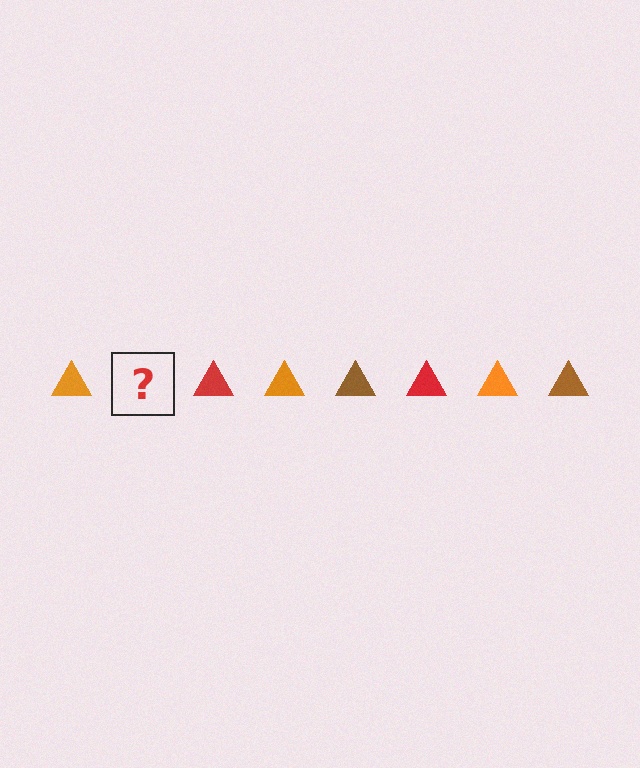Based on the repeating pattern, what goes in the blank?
The blank should be a brown triangle.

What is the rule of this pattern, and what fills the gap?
The rule is that the pattern cycles through orange, brown, red triangles. The gap should be filled with a brown triangle.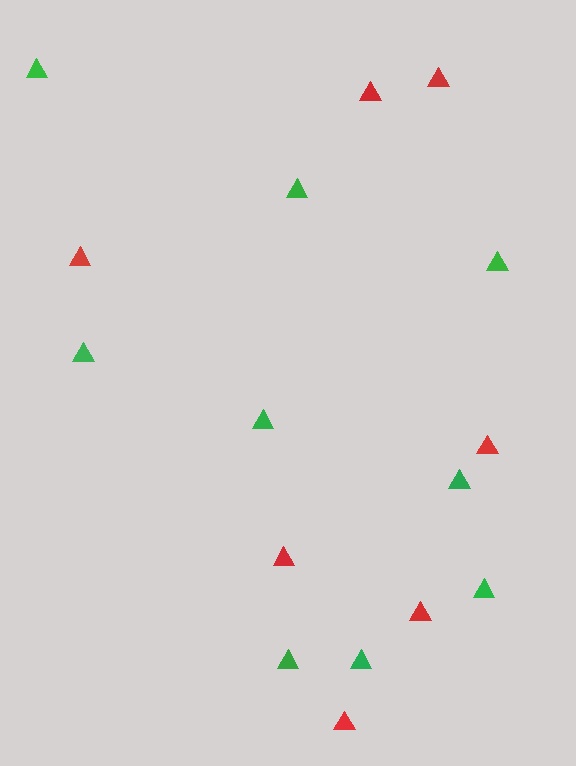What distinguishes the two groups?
There are 2 groups: one group of red triangles (7) and one group of green triangles (9).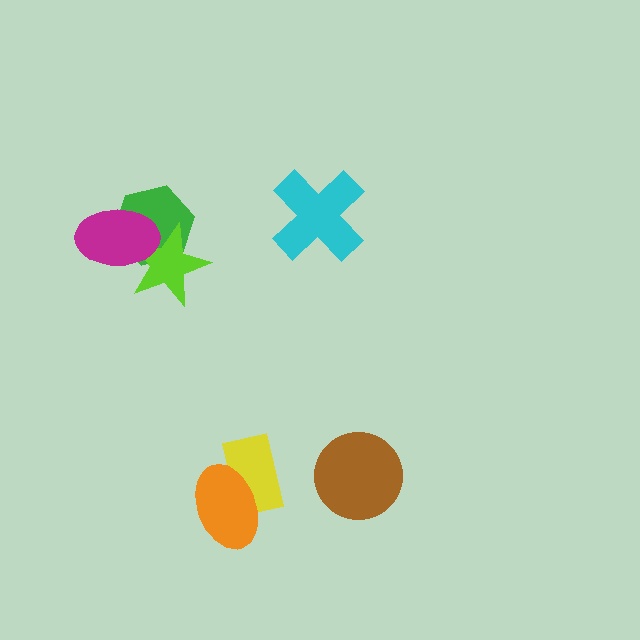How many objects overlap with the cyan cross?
0 objects overlap with the cyan cross.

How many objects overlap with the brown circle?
0 objects overlap with the brown circle.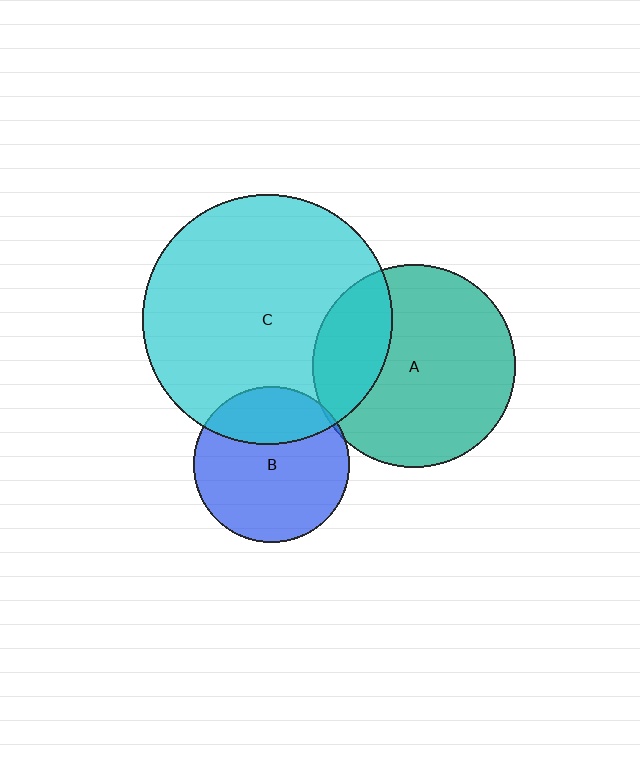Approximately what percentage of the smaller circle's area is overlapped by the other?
Approximately 30%.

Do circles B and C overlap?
Yes.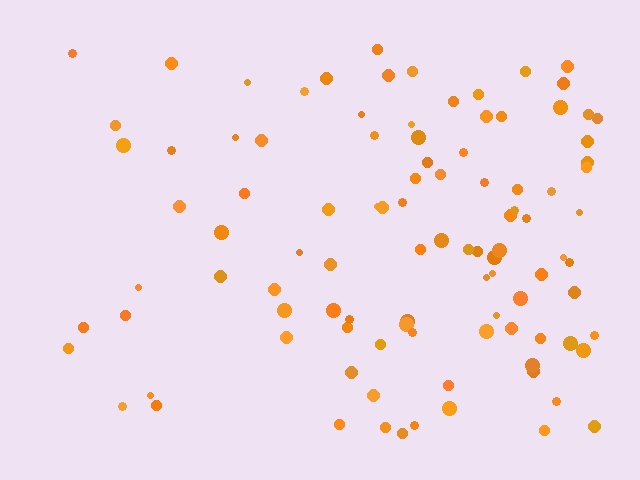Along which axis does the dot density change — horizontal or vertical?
Horizontal.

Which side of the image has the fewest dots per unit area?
The left.